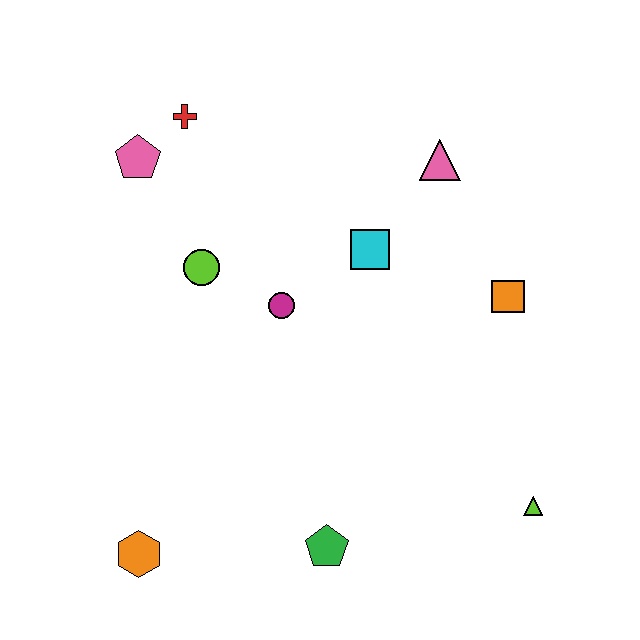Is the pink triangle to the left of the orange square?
Yes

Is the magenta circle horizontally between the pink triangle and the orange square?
No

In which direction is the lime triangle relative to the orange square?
The lime triangle is below the orange square.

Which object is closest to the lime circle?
The magenta circle is closest to the lime circle.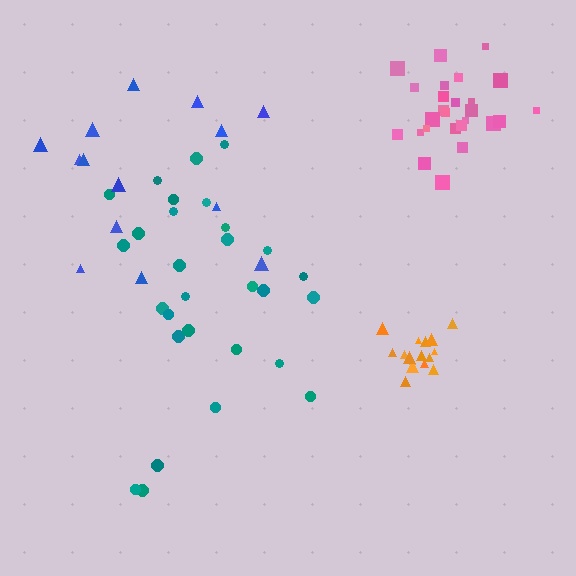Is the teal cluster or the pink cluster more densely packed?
Pink.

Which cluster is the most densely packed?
Orange.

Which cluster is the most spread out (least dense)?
Blue.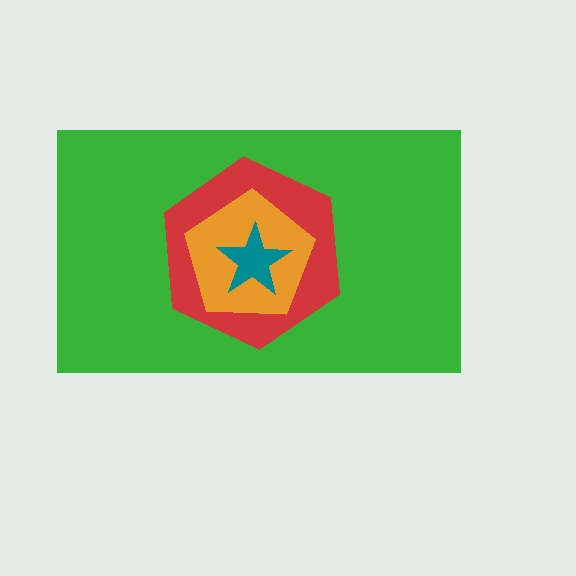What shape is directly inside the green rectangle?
The red hexagon.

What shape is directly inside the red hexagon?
The orange pentagon.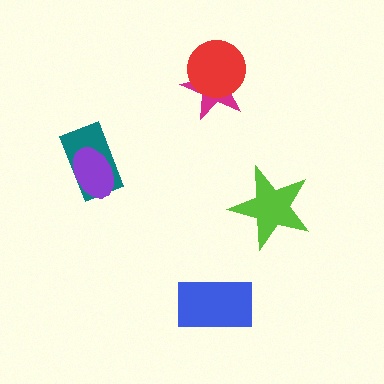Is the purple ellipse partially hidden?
No, no other shape covers it.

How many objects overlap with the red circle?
1 object overlaps with the red circle.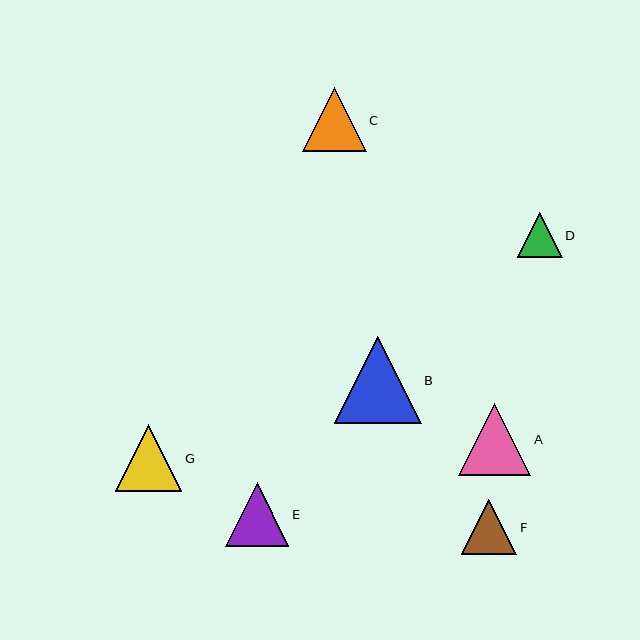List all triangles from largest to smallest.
From largest to smallest: B, A, G, C, E, F, D.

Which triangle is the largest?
Triangle B is the largest with a size of approximately 86 pixels.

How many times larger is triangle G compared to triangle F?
Triangle G is approximately 1.2 times the size of triangle F.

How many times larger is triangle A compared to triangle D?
Triangle A is approximately 1.6 times the size of triangle D.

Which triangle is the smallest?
Triangle D is the smallest with a size of approximately 45 pixels.